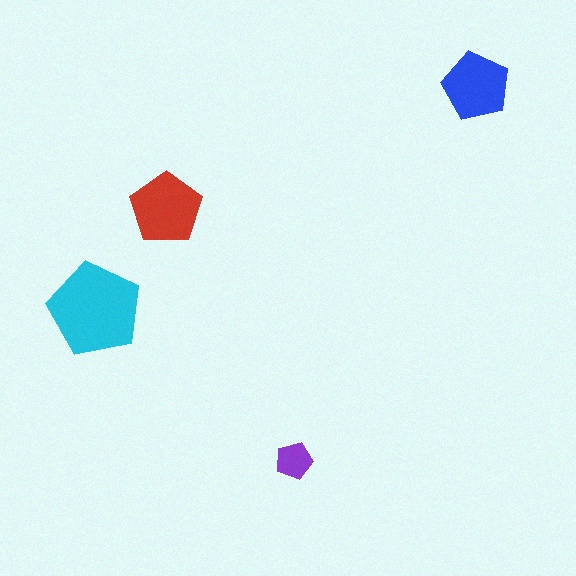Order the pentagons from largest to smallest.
the cyan one, the red one, the blue one, the purple one.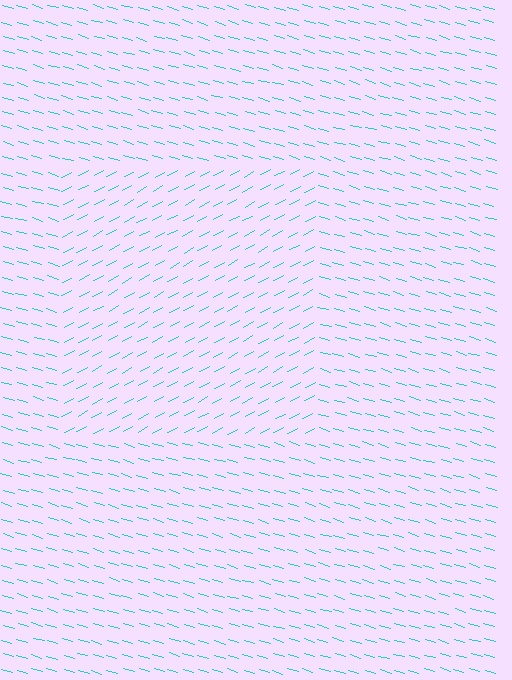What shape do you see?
I see a rectangle.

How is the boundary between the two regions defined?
The boundary is defined purely by a change in line orientation (approximately 45 degrees difference). All lines are the same color and thickness.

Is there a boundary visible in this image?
Yes, there is a texture boundary formed by a change in line orientation.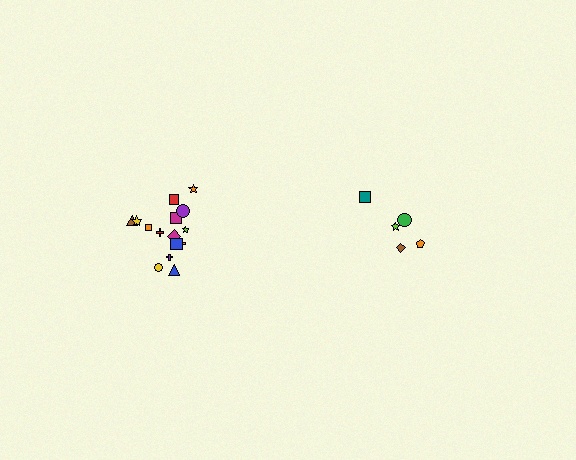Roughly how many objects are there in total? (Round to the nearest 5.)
Roughly 20 objects in total.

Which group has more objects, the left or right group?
The left group.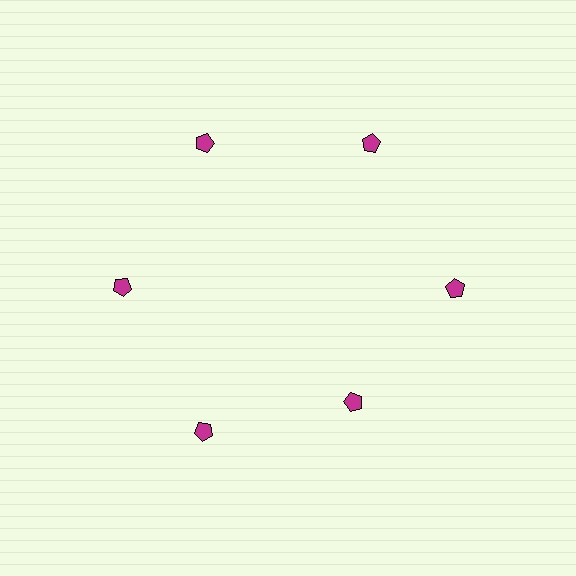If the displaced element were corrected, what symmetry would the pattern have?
It would have 6-fold rotational symmetry — the pattern would map onto itself every 60 degrees.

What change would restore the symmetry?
The symmetry would be restored by moving it outward, back onto the ring so that all 6 pentagons sit at equal angles and equal distance from the center.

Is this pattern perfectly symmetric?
No. The 6 magenta pentagons are arranged in a ring, but one element near the 5 o'clock position is pulled inward toward the center, breaking the 6-fold rotational symmetry.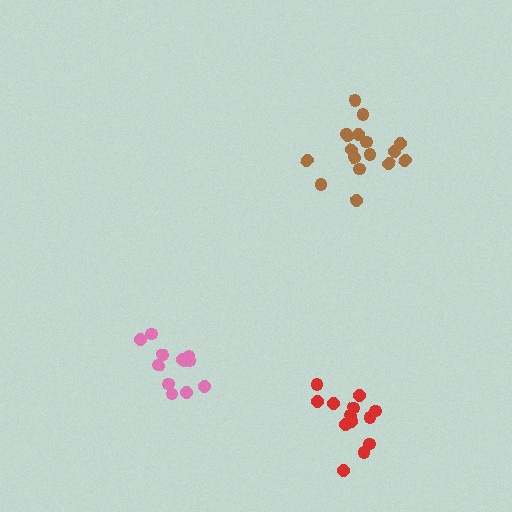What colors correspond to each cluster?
The clusters are colored: red, pink, brown.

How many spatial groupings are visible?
There are 3 spatial groupings.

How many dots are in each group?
Group 1: 13 dots, Group 2: 13 dots, Group 3: 17 dots (43 total).